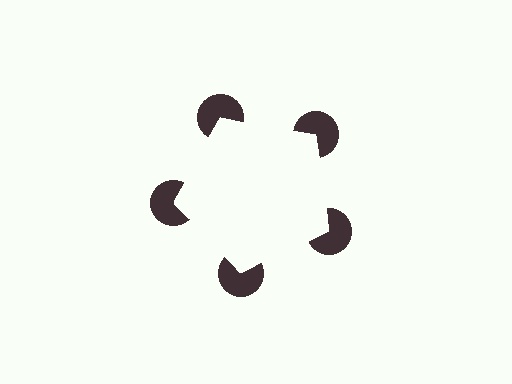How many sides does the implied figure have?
5 sides.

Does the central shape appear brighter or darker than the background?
It typically appears slightly brighter than the background, even though no actual brightness change is drawn.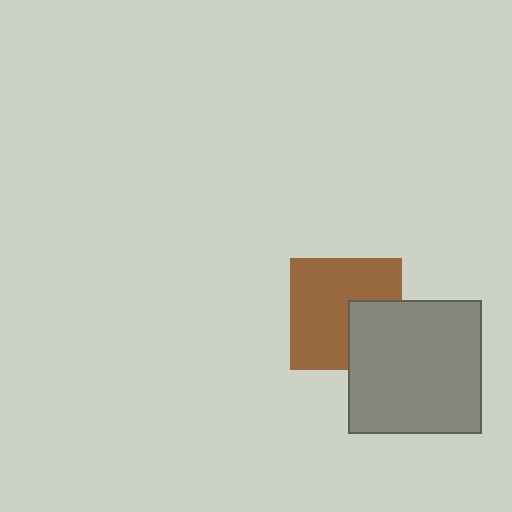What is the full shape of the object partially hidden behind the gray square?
The partially hidden object is a brown square.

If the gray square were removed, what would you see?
You would see the complete brown square.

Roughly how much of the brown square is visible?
Most of it is visible (roughly 70%).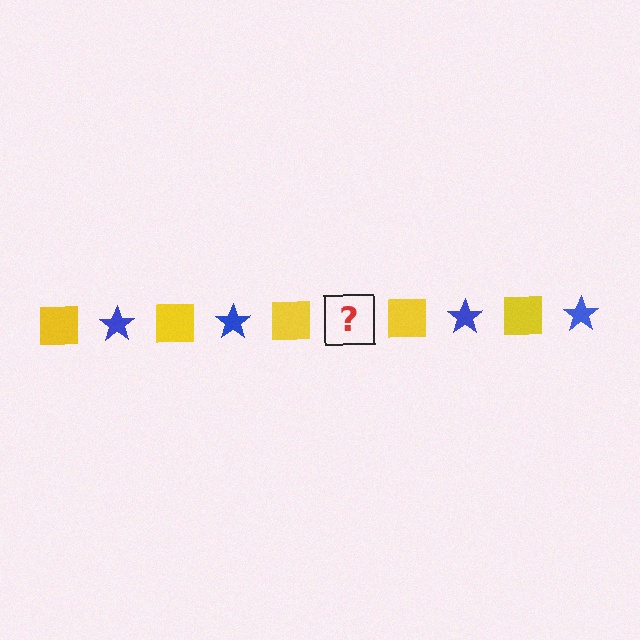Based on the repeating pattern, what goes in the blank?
The blank should be a blue star.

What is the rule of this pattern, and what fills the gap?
The rule is that the pattern alternates between yellow square and blue star. The gap should be filled with a blue star.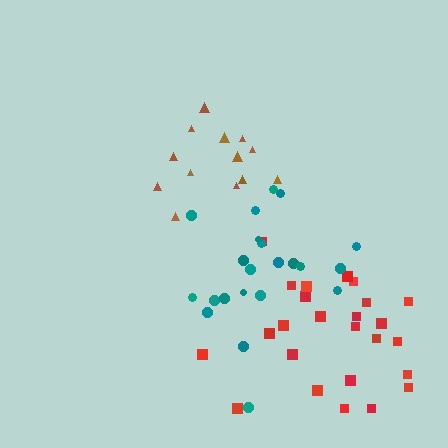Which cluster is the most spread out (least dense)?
Red.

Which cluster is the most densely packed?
Brown.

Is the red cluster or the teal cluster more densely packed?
Teal.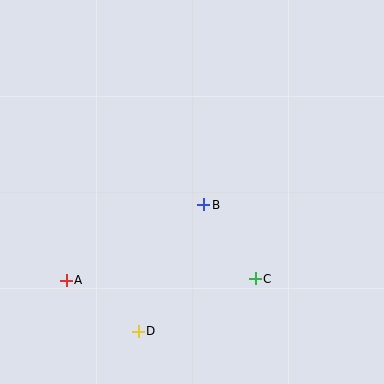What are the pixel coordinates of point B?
Point B is at (204, 205).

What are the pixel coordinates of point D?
Point D is at (138, 331).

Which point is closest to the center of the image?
Point B at (204, 205) is closest to the center.